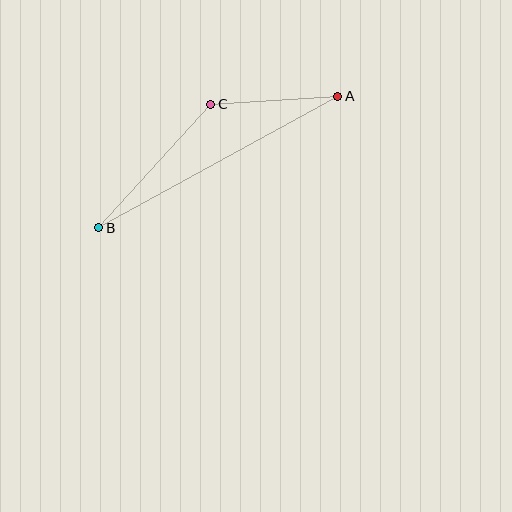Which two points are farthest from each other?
Points A and B are farthest from each other.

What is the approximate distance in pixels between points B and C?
The distance between B and C is approximately 167 pixels.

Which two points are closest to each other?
Points A and C are closest to each other.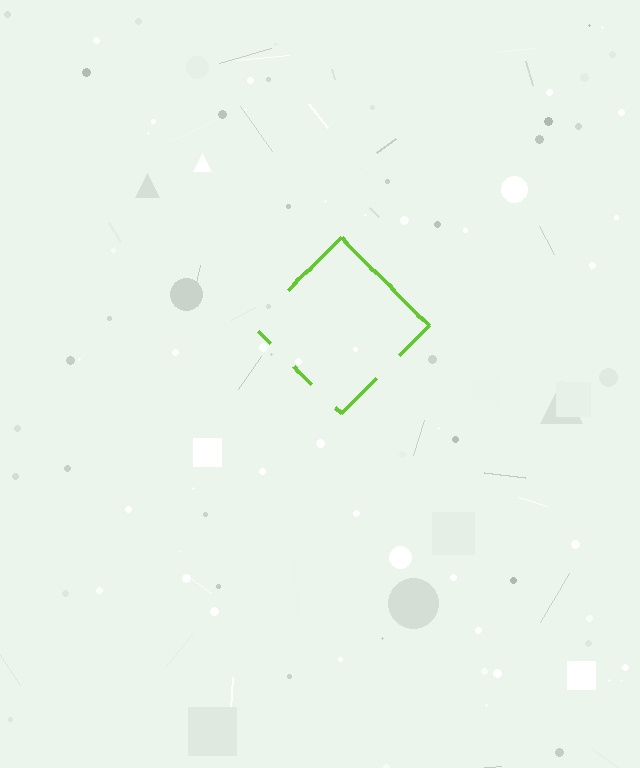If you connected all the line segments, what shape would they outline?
They would outline a diamond.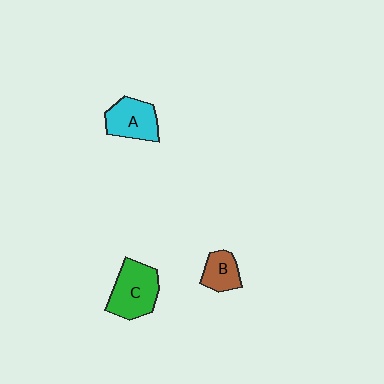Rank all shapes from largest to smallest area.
From largest to smallest: C (green), A (cyan), B (brown).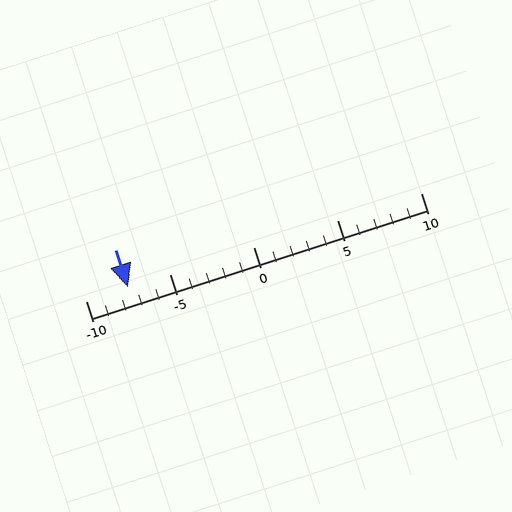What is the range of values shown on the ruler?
The ruler shows values from -10 to 10.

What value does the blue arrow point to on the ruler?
The blue arrow points to approximately -8.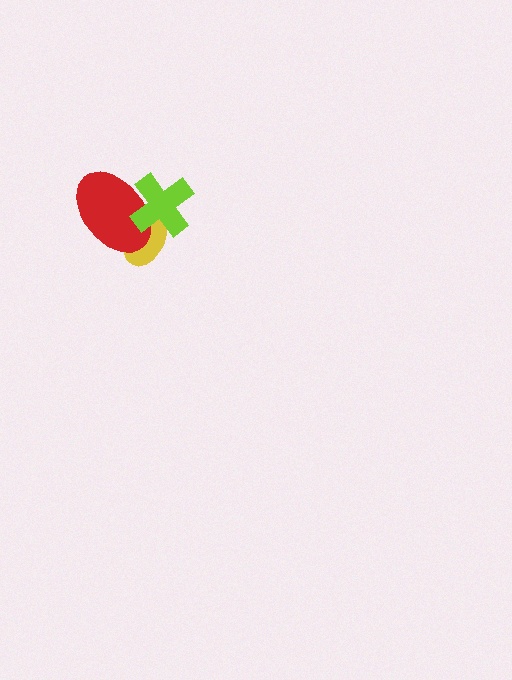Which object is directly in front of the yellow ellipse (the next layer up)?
The red ellipse is directly in front of the yellow ellipse.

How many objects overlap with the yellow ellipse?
2 objects overlap with the yellow ellipse.